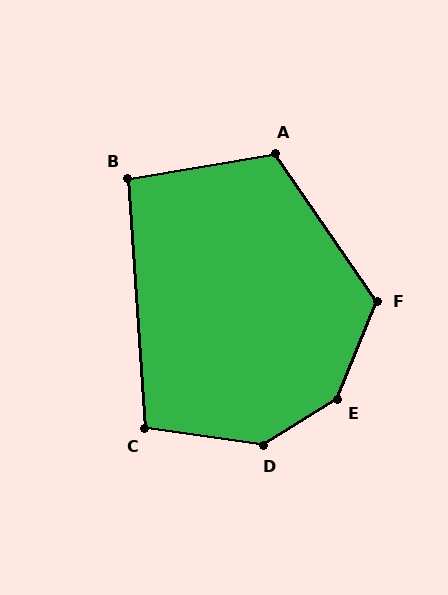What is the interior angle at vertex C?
Approximately 102 degrees (obtuse).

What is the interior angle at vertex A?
Approximately 115 degrees (obtuse).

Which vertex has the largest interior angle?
E, at approximately 143 degrees.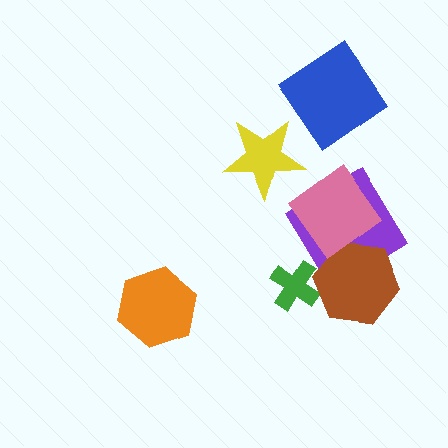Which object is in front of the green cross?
The brown hexagon is in front of the green cross.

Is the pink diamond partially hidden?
No, no other shape covers it.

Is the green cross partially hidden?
Yes, it is partially covered by another shape.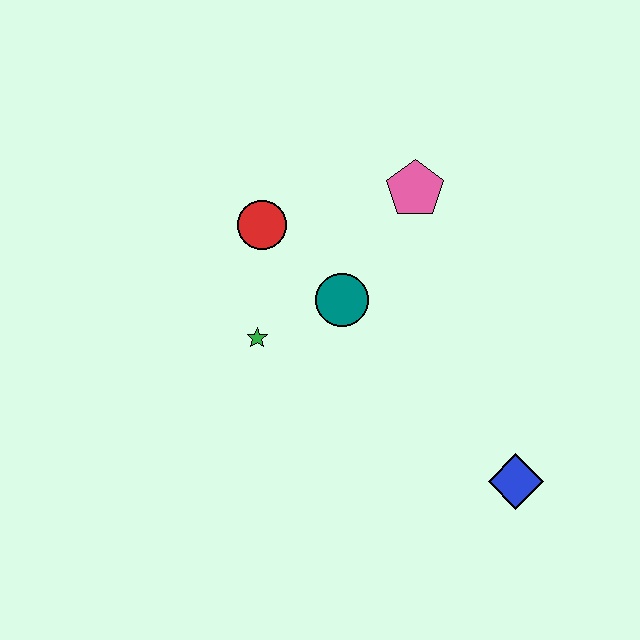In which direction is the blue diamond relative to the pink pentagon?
The blue diamond is below the pink pentagon.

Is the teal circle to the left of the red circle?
No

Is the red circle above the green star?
Yes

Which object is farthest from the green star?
The blue diamond is farthest from the green star.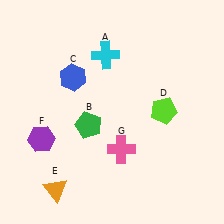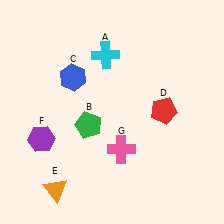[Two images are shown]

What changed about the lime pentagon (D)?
In Image 1, D is lime. In Image 2, it changed to red.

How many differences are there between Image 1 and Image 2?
There is 1 difference between the two images.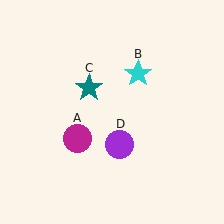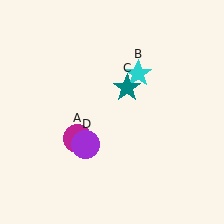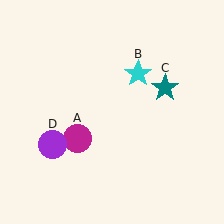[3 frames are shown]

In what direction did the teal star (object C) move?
The teal star (object C) moved right.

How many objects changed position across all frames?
2 objects changed position: teal star (object C), purple circle (object D).